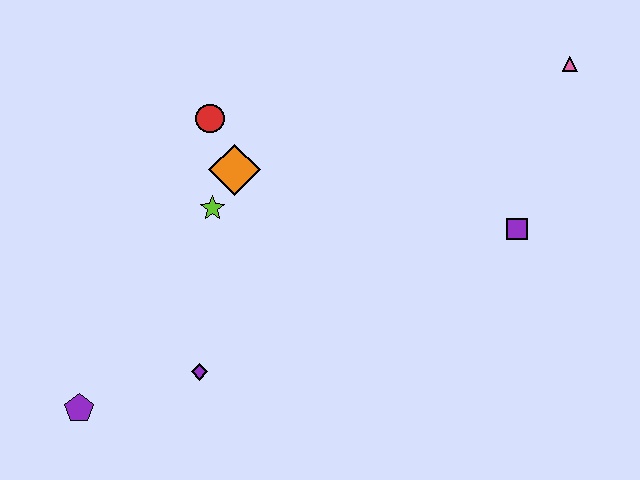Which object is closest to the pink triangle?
The purple square is closest to the pink triangle.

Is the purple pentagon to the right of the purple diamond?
No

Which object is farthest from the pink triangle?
The purple pentagon is farthest from the pink triangle.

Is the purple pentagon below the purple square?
Yes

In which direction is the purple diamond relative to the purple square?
The purple diamond is to the left of the purple square.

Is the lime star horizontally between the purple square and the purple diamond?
Yes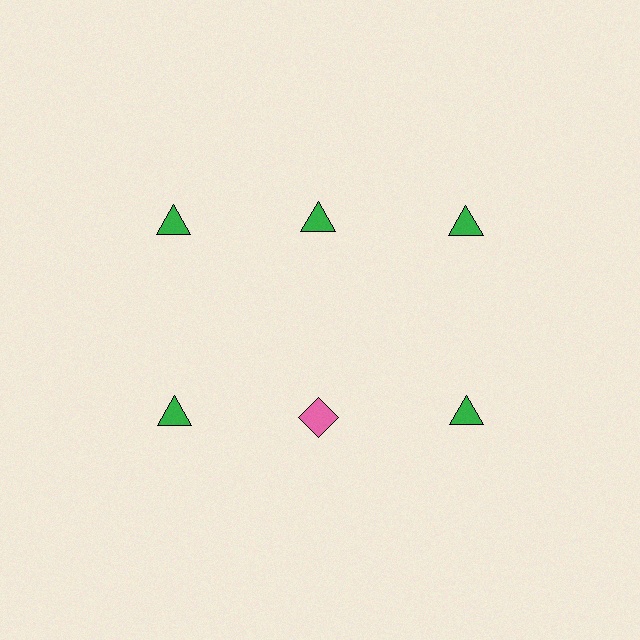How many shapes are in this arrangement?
There are 6 shapes arranged in a grid pattern.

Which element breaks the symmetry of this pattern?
The pink diamond in the second row, second from left column breaks the symmetry. All other shapes are green triangles.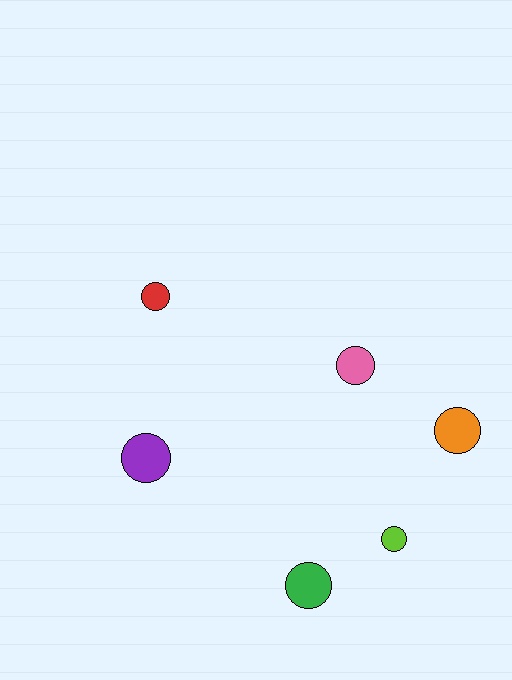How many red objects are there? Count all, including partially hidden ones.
There is 1 red object.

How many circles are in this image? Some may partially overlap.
There are 6 circles.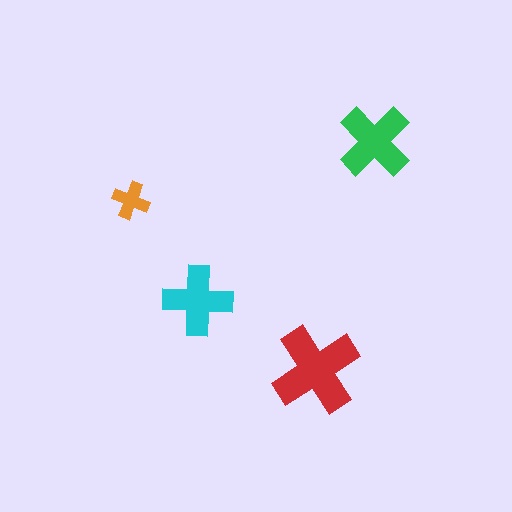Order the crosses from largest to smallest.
the red one, the green one, the cyan one, the orange one.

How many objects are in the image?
There are 4 objects in the image.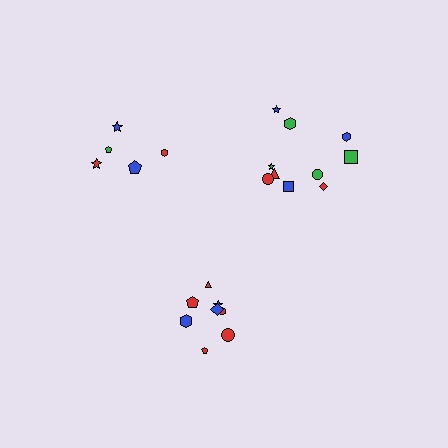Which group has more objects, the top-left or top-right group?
The top-right group.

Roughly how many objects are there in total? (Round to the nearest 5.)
Roughly 25 objects in total.